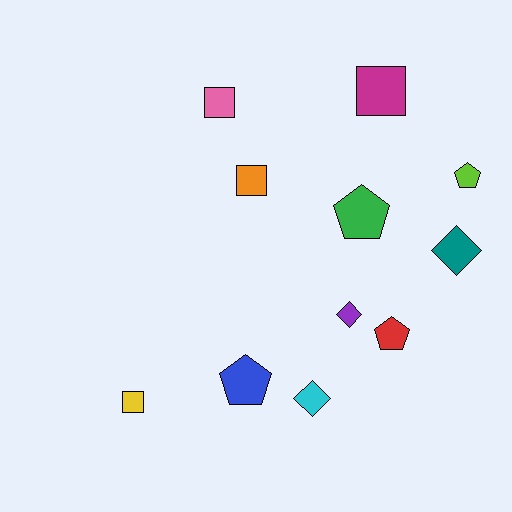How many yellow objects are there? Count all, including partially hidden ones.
There is 1 yellow object.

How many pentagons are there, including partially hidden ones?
There are 4 pentagons.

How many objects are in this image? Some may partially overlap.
There are 11 objects.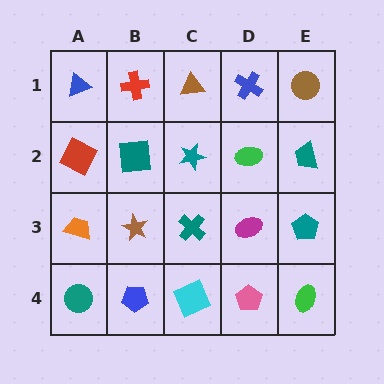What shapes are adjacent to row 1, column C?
A teal star (row 2, column C), a red cross (row 1, column B), a blue cross (row 1, column D).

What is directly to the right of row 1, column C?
A blue cross.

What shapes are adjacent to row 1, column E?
A teal trapezoid (row 2, column E), a blue cross (row 1, column D).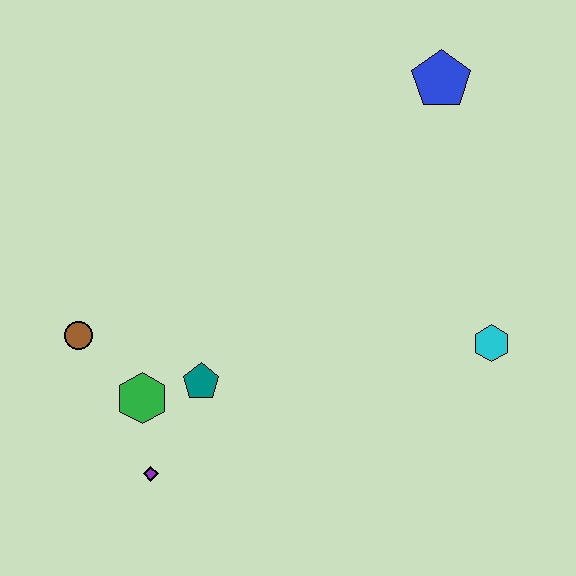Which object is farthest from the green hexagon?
The blue pentagon is farthest from the green hexagon.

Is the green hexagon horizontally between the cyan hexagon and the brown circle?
Yes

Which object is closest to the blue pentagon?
The cyan hexagon is closest to the blue pentagon.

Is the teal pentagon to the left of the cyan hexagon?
Yes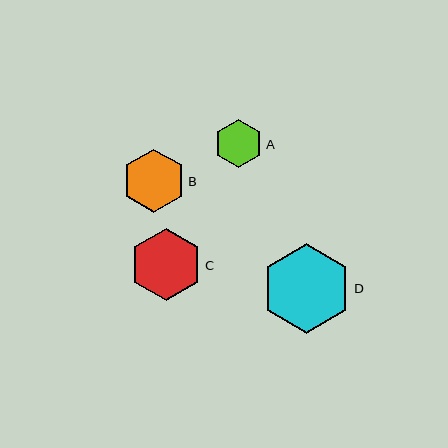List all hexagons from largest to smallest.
From largest to smallest: D, C, B, A.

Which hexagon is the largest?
Hexagon D is the largest with a size of approximately 90 pixels.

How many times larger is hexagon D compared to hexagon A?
Hexagon D is approximately 1.9 times the size of hexagon A.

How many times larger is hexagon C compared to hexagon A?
Hexagon C is approximately 1.5 times the size of hexagon A.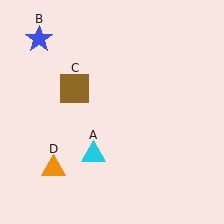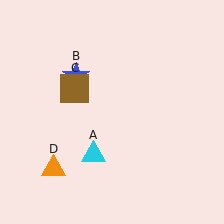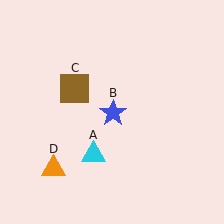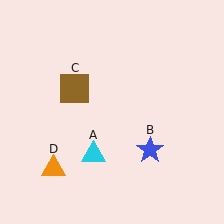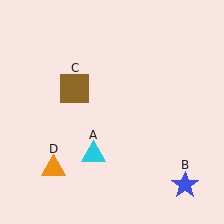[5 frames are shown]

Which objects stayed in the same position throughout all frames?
Cyan triangle (object A) and brown square (object C) and orange triangle (object D) remained stationary.